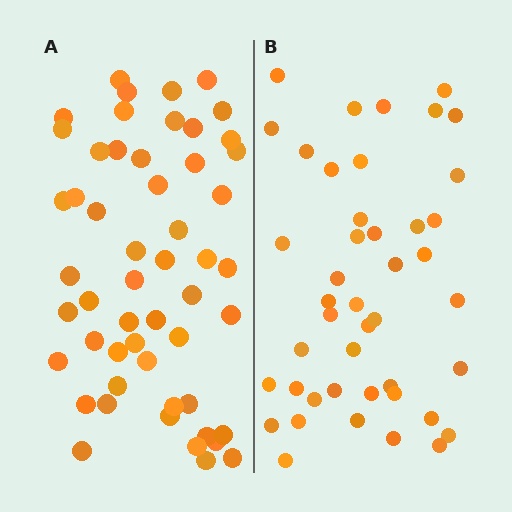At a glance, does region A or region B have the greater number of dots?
Region A (the left region) has more dots.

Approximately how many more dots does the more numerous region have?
Region A has roughly 8 or so more dots than region B.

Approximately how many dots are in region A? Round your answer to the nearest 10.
About 50 dots. (The exact count is 53, which rounds to 50.)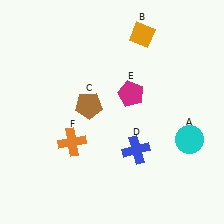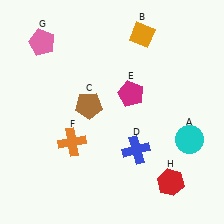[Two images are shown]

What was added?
A pink pentagon (G), a red hexagon (H) were added in Image 2.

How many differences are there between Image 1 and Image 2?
There are 2 differences between the two images.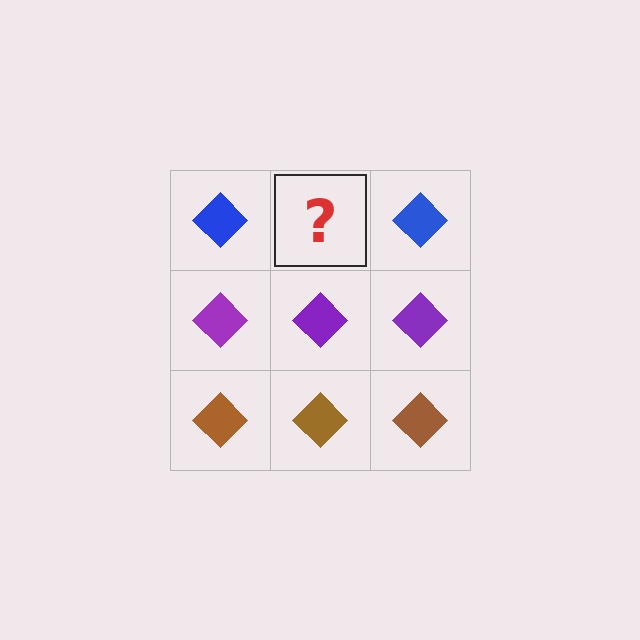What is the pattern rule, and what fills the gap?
The rule is that each row has a consistent color. The gap should be filled with a blue diamond.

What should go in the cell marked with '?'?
The missing cell should contain a blue diamond.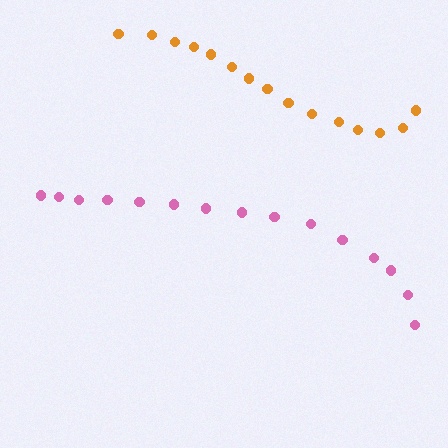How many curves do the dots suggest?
There are 2 distinct paths.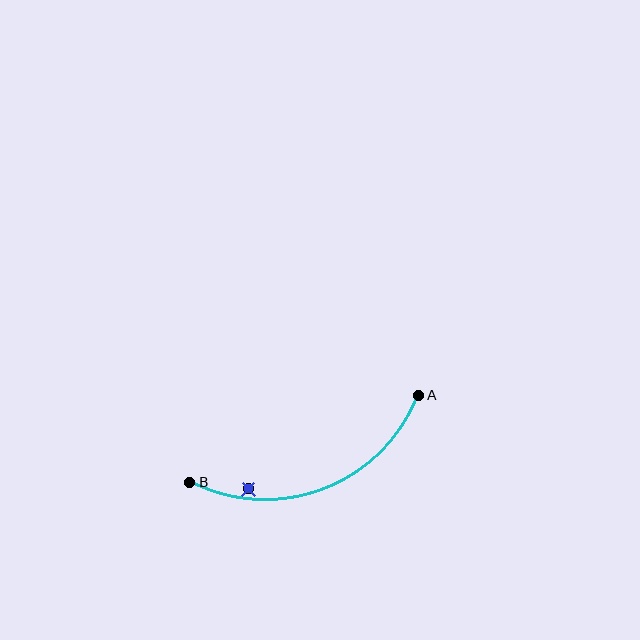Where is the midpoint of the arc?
The arc midpoint is the point on the curve farthest from the straight line joining A and B. It sits below that line.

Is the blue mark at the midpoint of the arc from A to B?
No — the blue mark does not lie on the arc at all. It sits slightly inside the curve.